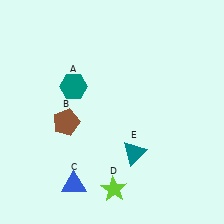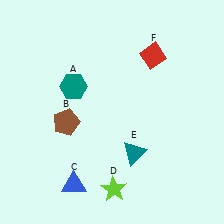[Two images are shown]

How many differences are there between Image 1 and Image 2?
There is 1 difference between the two images.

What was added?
A red diamond (F) was added in Image 2.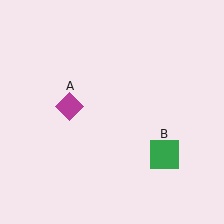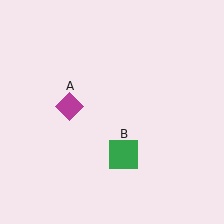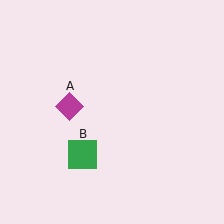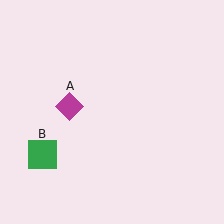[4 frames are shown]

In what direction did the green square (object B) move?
The green square (object B) moved left.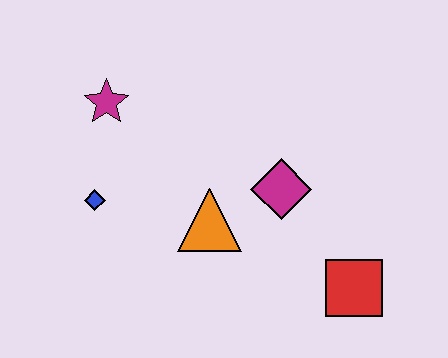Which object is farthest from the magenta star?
The red square is farthest from the magenta star.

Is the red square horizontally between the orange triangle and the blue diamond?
No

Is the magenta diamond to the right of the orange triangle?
Yes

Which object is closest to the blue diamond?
The magenta star is closest to the blue diamond.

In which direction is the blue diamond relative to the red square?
The blue diamond is to the left of the red square.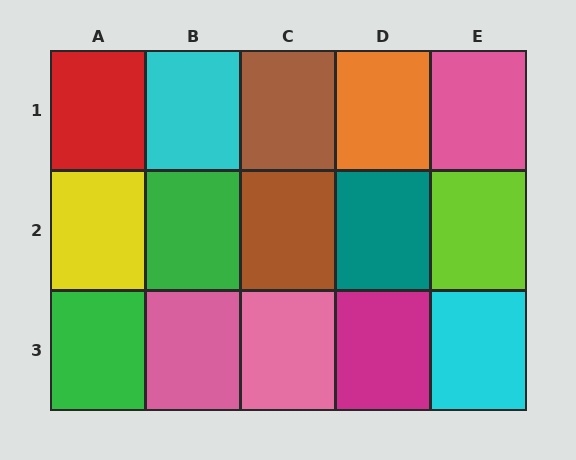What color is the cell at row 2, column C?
Brown.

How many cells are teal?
1 cell is teal.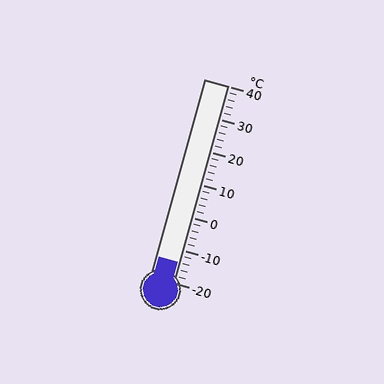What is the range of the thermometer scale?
The thermometer scale ranges from -20°C to 40°C.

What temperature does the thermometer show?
The thermometer shows approximately -14°C.